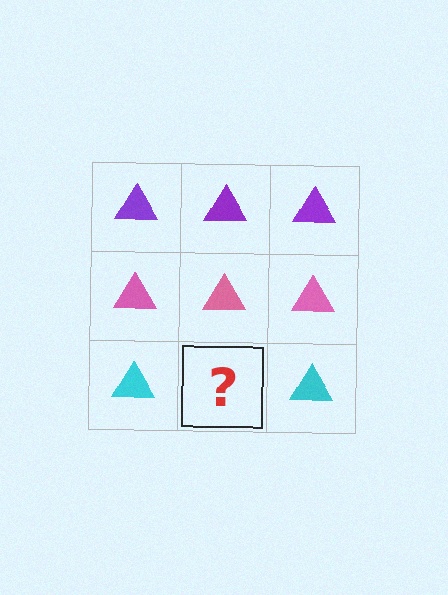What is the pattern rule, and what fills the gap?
The rule is that each row has a consistent color. The gap should be filled with a cyan triangle.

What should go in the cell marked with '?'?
The missing cell should contain a cyan triangle.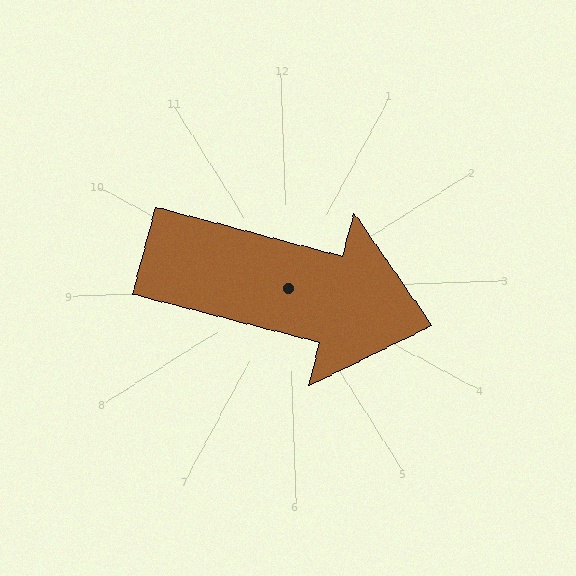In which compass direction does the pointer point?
East.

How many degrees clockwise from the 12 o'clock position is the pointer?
Approximately 107 degrees.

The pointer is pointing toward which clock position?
Roughly 4 o'clock.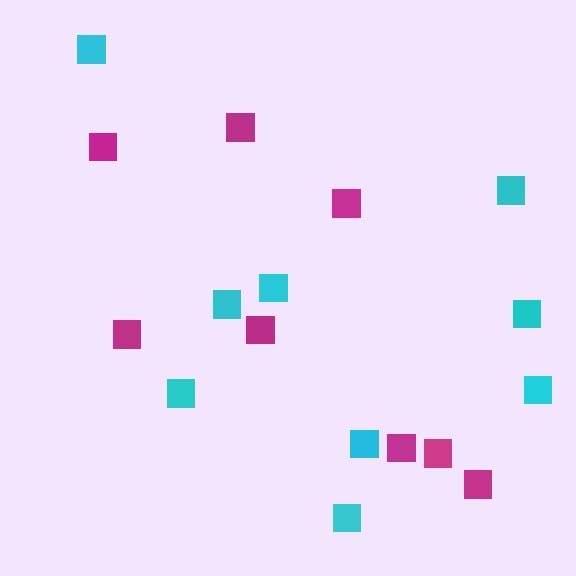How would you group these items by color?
There are 2 groups: one group of cyan squares (9) and one group of magenta squares (8).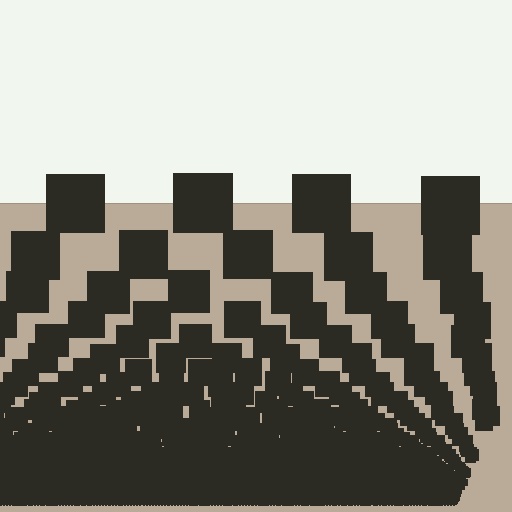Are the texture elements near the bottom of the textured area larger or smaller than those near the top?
Smaller. The gradient is inverted — elements near the bottom are smaller and denser.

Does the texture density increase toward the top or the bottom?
Density increases toward the bottom.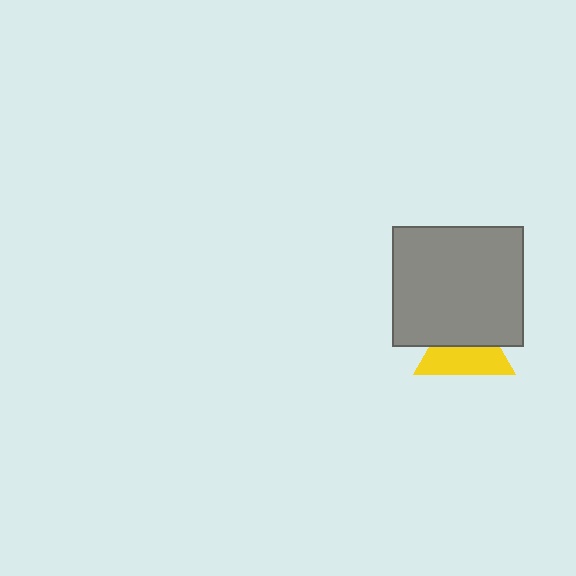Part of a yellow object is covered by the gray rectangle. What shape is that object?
It is a triangle.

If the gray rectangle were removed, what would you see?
You would see the complete yellow triangle.